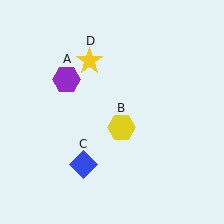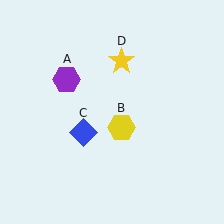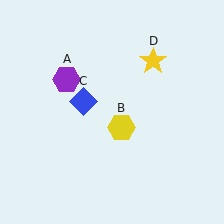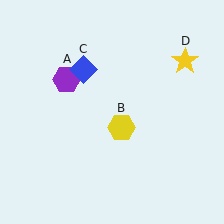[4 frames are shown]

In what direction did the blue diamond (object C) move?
The blue diamond (object C) moved up.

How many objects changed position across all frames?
2 objects changed position: blue diamond (object C), yellow star (object D).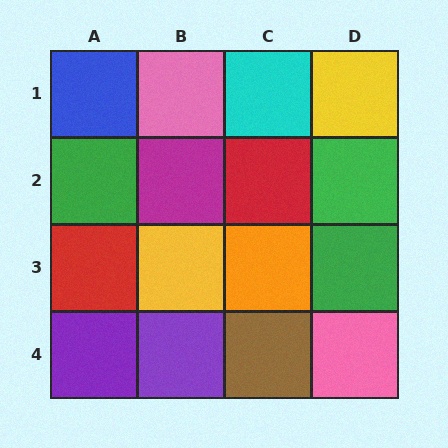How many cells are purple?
2 cells are purple.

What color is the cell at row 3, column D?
Green.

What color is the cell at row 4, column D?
Pink.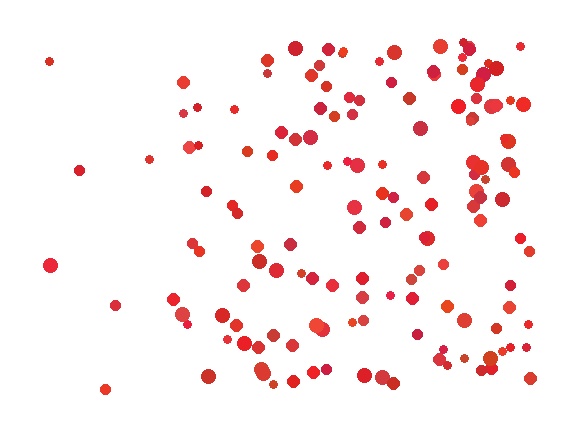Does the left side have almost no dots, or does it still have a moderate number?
Still a moderate number, just noticeably fewer than the right.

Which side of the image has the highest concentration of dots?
The right.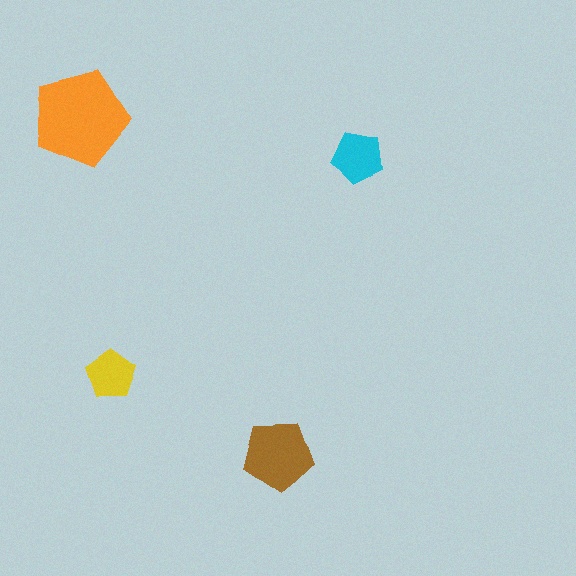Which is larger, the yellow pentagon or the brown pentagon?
The brown one.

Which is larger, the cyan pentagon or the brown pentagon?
The brown one.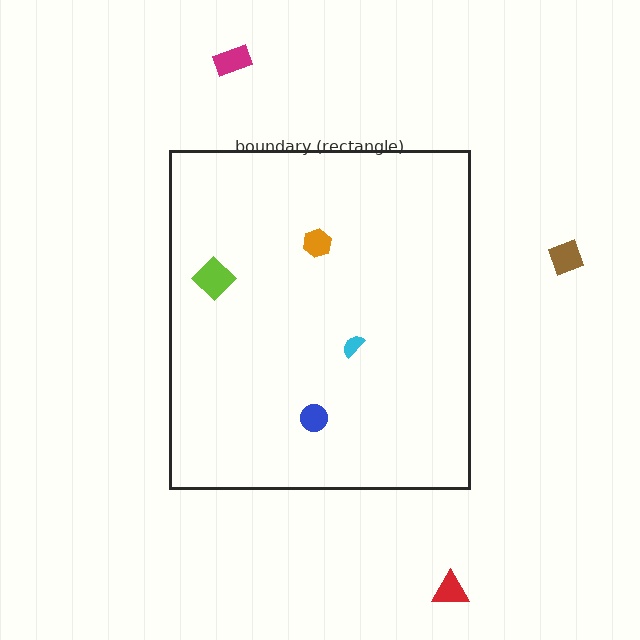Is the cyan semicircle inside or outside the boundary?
Inside.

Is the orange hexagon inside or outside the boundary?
Inside.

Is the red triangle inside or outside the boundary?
Outside.